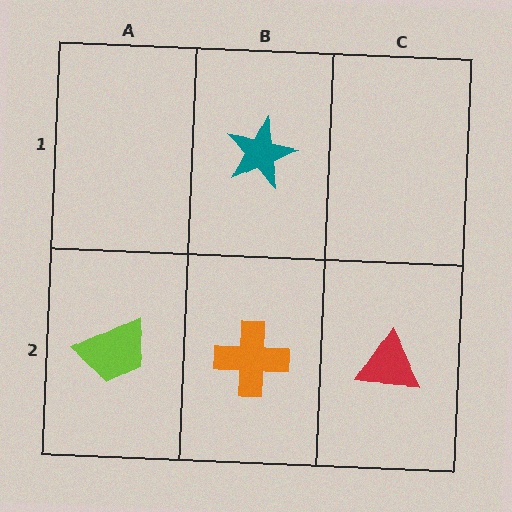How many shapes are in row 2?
3 shapes.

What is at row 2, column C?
A red triangle.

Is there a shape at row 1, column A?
No, that cell is empty.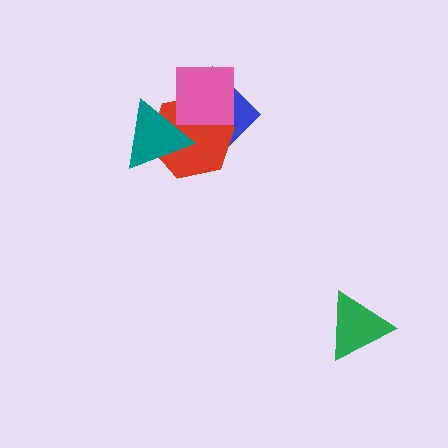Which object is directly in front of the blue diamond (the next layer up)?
The red hexagon is directly in front of the blue diamond.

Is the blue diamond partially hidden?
Yes, it is partially covered by another shape.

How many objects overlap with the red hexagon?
3 objects overlap with the red hexagon.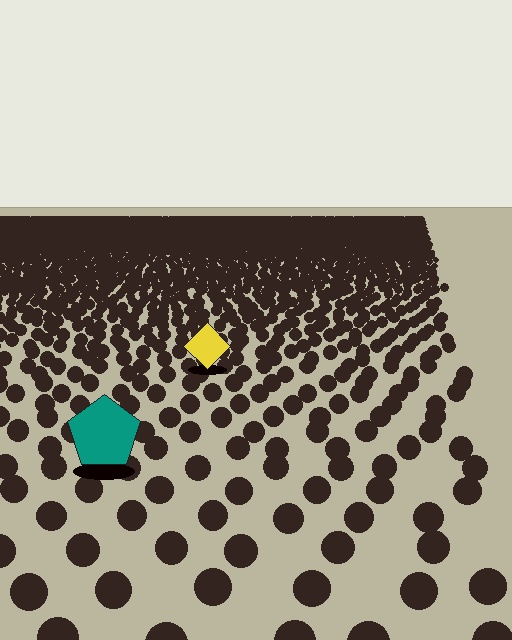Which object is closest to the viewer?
The teal pentagon is closest. The texture marks near it are larger and more spread out.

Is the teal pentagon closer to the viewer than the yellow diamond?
Yes. The teal pentagon is closer — you can tell from the texture gradient: the ground texture is coarser near it.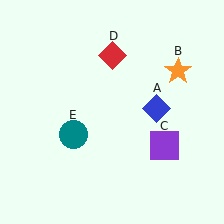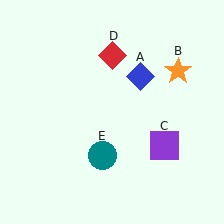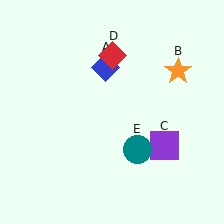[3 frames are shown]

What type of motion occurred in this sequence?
The blue diamond (object A), teal circle (object E) rotated counterclockwise around the center of the scene.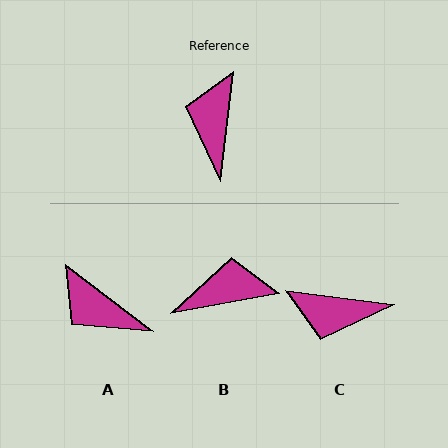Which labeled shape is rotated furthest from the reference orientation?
C, about 90 degrees away.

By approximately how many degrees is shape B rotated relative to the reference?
Approximately 73 degrees clockwise.